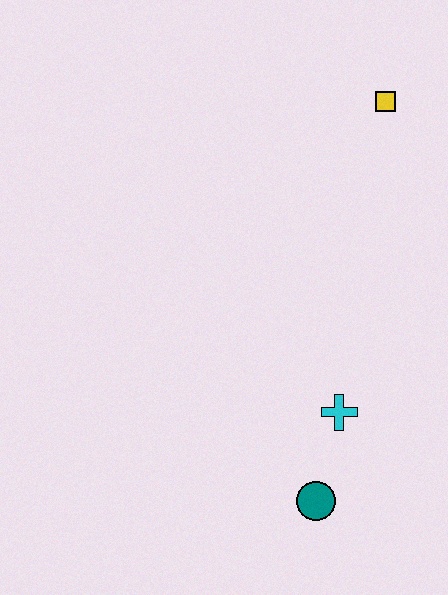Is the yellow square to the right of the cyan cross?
Yes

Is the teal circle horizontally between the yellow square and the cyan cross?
No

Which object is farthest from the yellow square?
The teal circle is farthest from the yellow square.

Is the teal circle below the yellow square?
Yes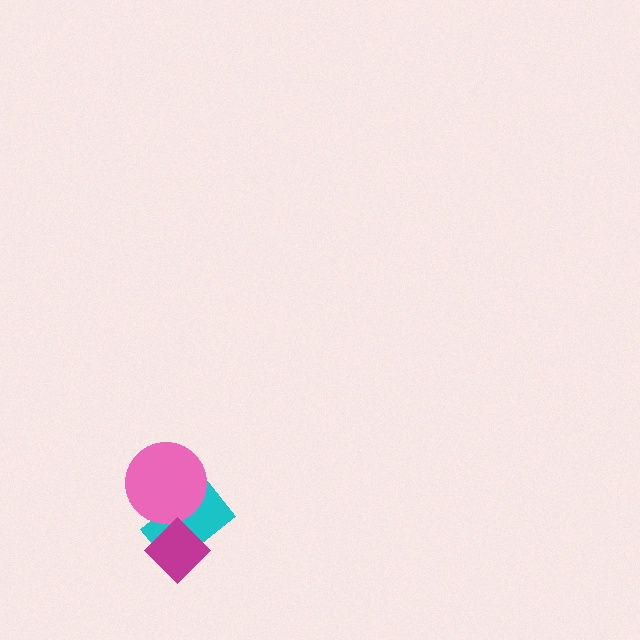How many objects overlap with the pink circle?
1 object overlaps with the pink circle.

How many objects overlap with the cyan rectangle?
2 objects overlap with the cyan rectangle.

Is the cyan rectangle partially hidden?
Yes, it is partially covered by another shape.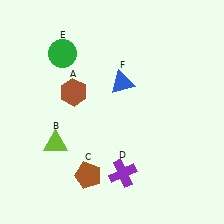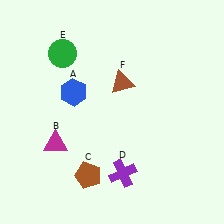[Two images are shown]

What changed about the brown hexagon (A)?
In Image 1, A is brown. In Image 2, it changed to blue.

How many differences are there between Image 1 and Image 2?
There are 3 differences between the two images.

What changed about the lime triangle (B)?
In Image 1, B is lime. In Image 2, it changed to magenta.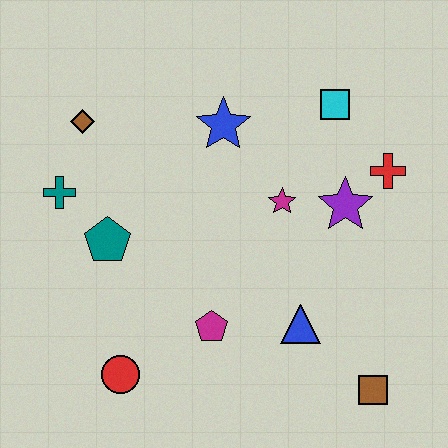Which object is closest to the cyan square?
The red cross is closest to the cyan square.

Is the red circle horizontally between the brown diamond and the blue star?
Yes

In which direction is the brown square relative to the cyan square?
The brown square is below the cyan square.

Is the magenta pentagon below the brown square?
No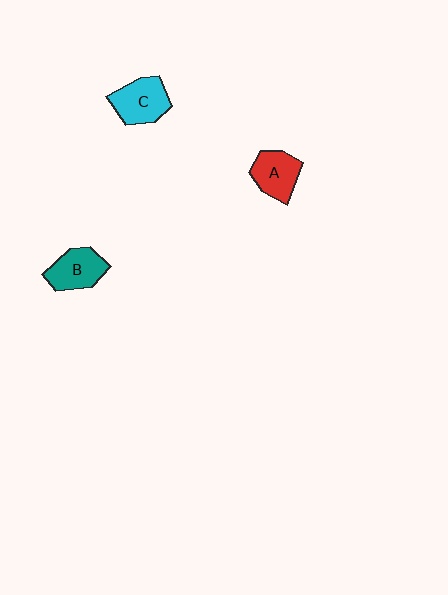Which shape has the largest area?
Shape C (cyan).